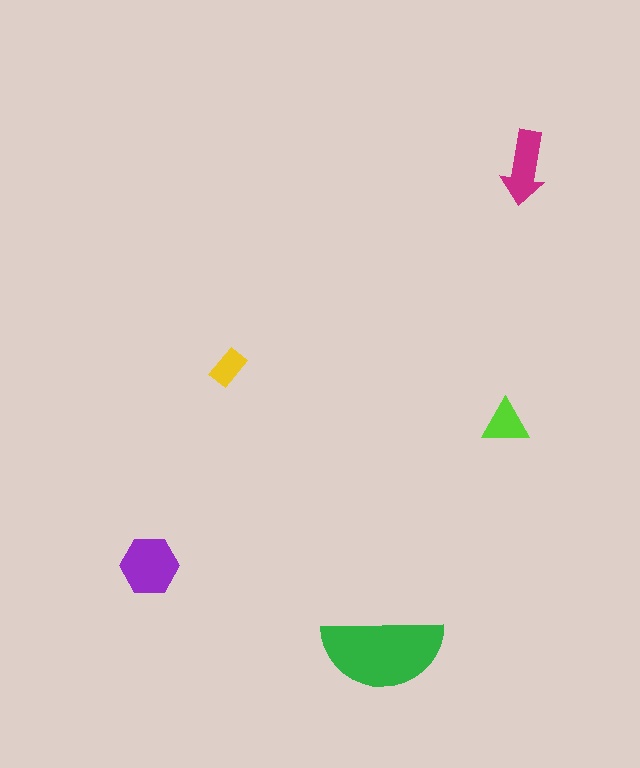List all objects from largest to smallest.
The green semicircle, the purple hexagon, the magenta arrow, the lime triangle, the yellow rectangle.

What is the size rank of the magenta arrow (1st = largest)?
3rd.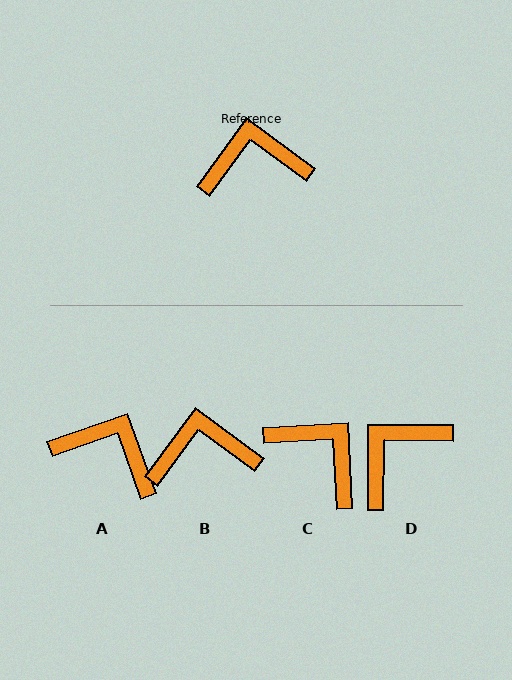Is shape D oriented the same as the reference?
No, it is off by about 36 degrees.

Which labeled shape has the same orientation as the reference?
B.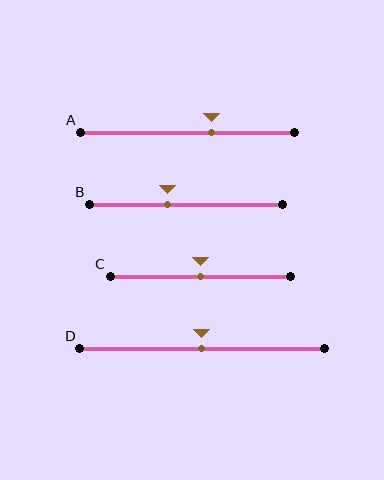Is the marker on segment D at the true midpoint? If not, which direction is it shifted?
Yes, the marker on segment D is at the true midpoint.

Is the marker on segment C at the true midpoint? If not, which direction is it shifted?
Yes, the marker on segment C is at the true midpoint.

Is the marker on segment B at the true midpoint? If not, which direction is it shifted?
No, the marker on segment B is shifted to the left by about 10% of the segment length.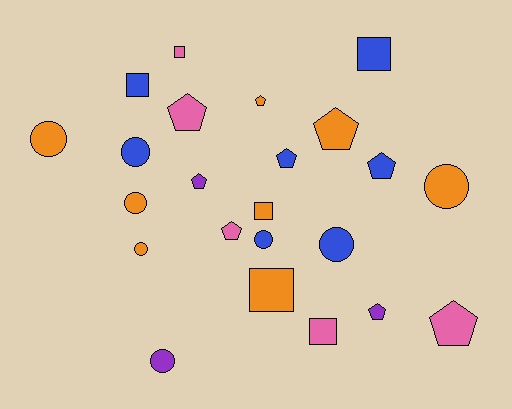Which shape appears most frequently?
Pentagon, with 9 objects.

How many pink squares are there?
There are 2 pink squares.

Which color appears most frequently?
Orange, with 8 objects.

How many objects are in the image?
There are 23 objects.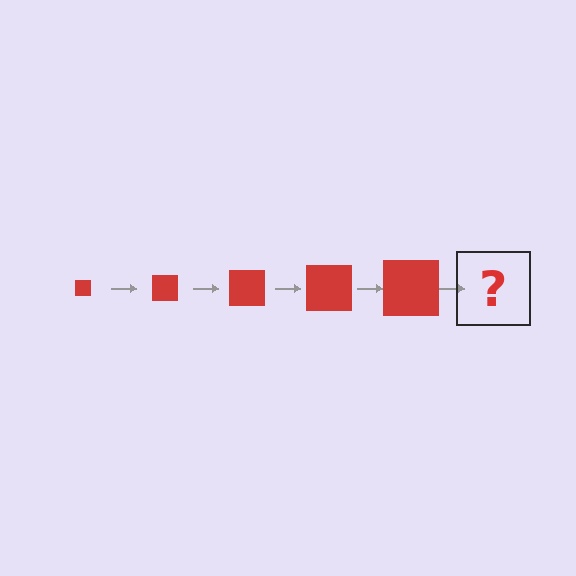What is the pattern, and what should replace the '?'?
The pattern is that the square gets progressively larger each step. The '?' should be a red square, larger than the previous one.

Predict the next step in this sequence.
The next step is a red square, larger than the previous one.